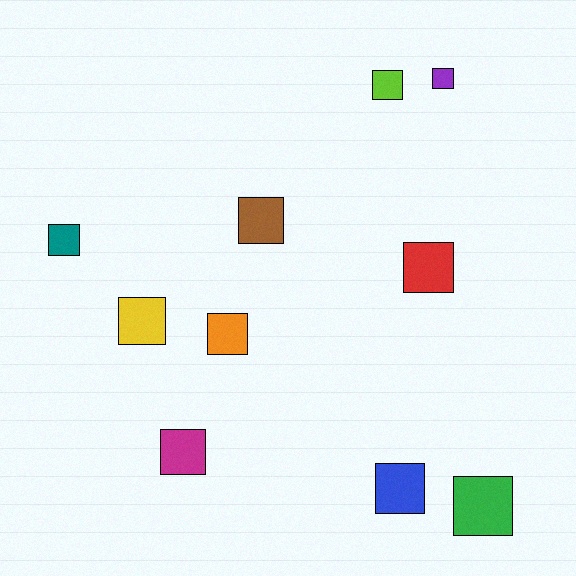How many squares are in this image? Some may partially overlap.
There are 10 squares.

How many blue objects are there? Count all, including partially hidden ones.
There is 1 blue object.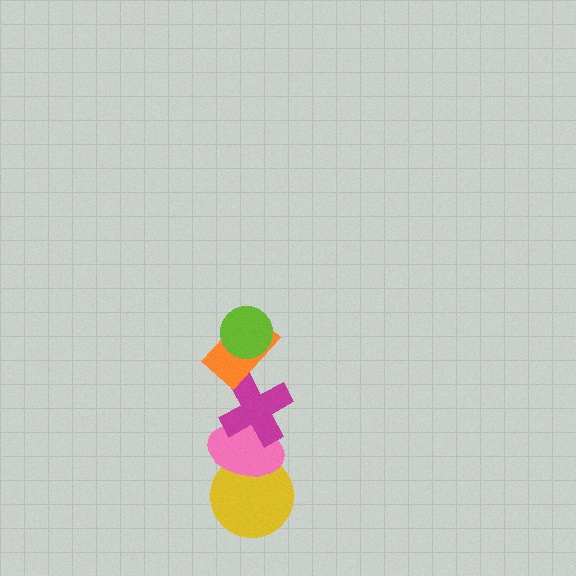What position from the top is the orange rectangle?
The orange rectangle is 2nd from the top.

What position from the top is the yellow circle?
The yellow circle is 5th from the top.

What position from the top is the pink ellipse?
The pink ellipse is 4th from the top.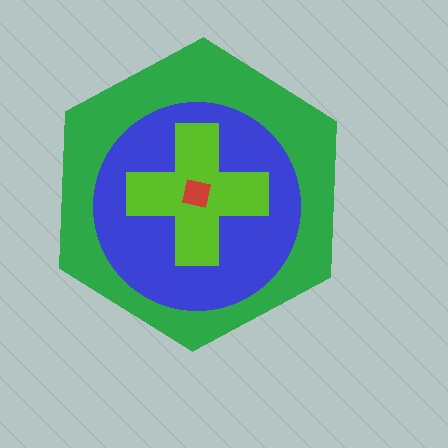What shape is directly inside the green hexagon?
The blue circle.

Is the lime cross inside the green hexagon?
Yes.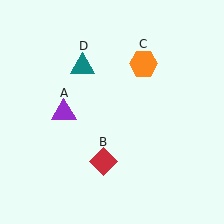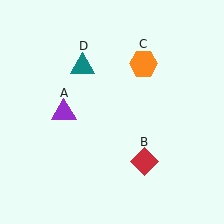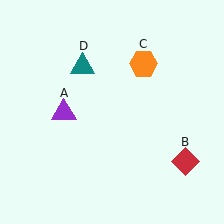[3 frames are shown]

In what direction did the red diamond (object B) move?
The red diamond (object B) moved right.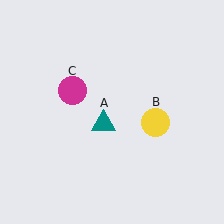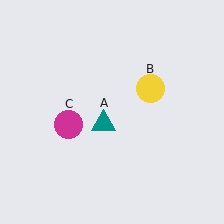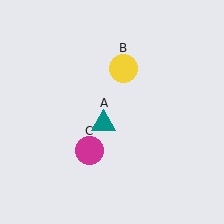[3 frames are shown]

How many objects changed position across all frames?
2 objects changed position: yellow circle (object B), magenta circle (object C).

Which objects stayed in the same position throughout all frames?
Teal triangle (object A) remained stationary.